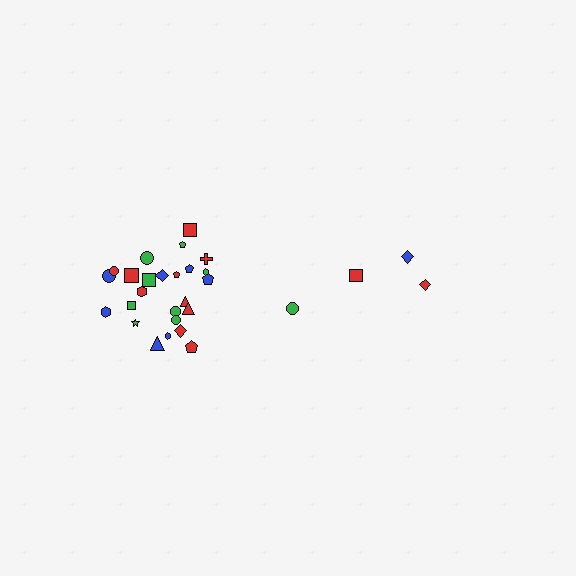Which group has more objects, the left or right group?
The left group.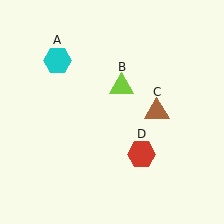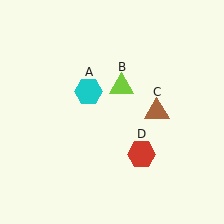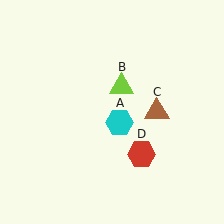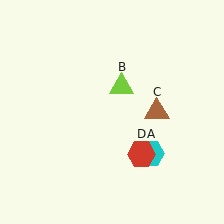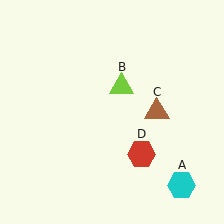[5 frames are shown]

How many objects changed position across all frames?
1 object changed position: cyan hexagon (object A).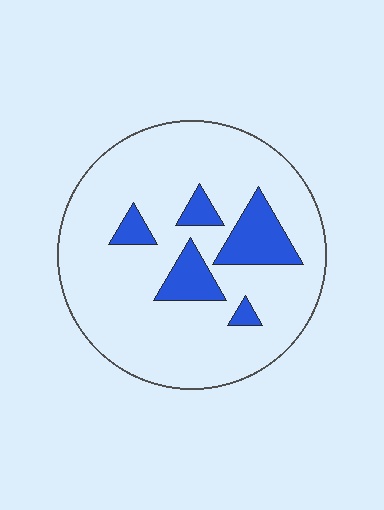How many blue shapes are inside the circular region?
5.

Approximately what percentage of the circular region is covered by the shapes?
Approximately 15%.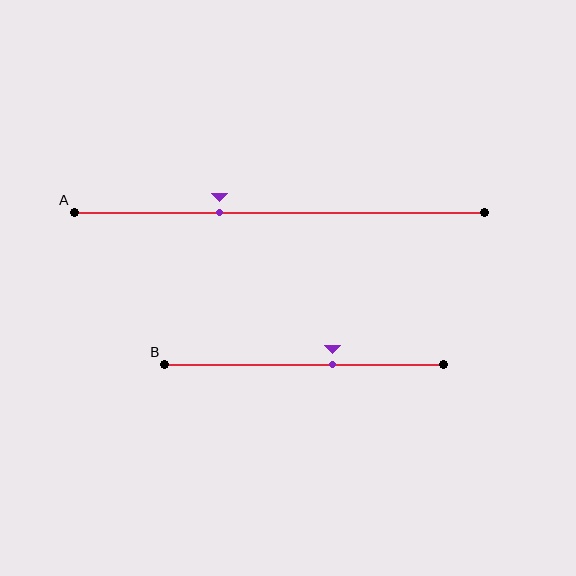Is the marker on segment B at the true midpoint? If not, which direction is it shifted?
No, the marker on segment B is shifted to the right by about 10% of the segment length.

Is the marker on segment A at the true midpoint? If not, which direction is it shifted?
No, the marker on segment A is shifted to the left by about 15% of the segment length.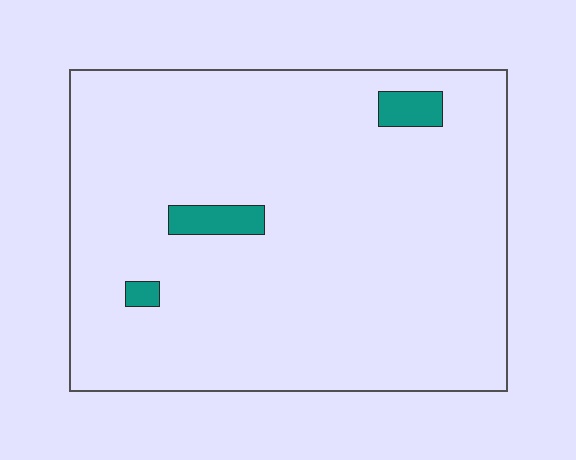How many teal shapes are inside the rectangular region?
3.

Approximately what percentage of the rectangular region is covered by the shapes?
Approximately 5%.